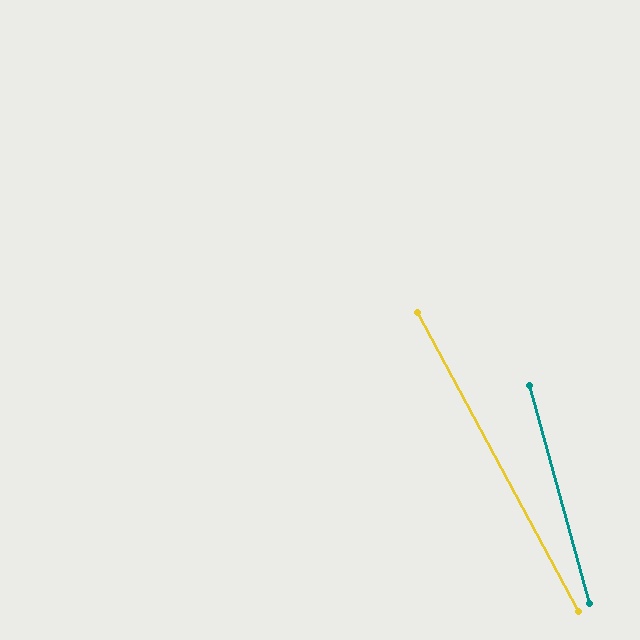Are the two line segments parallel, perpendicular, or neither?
Neither parallel nor perpendicular — they differ by about 13°.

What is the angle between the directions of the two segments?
Approximately 13 degrees.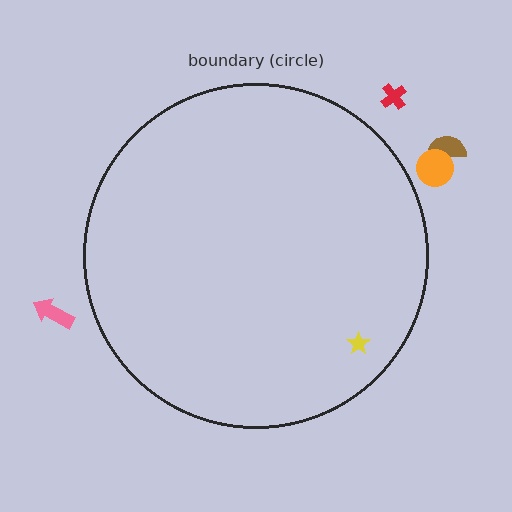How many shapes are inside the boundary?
1 inside, 4 outside.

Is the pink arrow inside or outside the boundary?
Outside.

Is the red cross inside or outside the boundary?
Outside.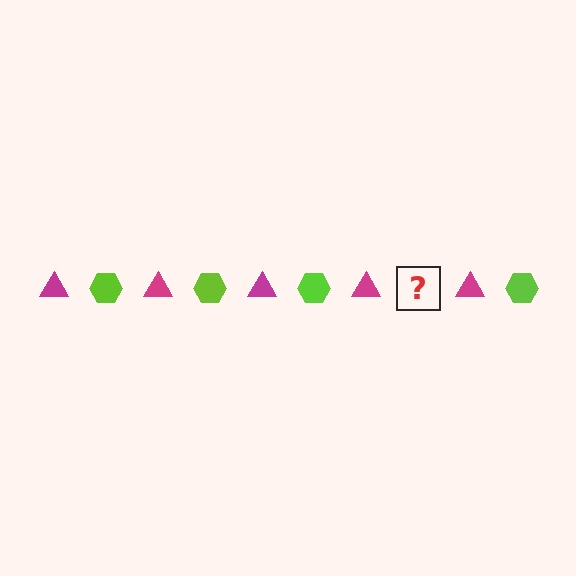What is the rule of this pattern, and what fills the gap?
The rule is that the pattern alternates between magenta triangle and lime hexagon. The gap should be filled with a lime hexagon.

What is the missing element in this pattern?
The missing element is a lime hexagon.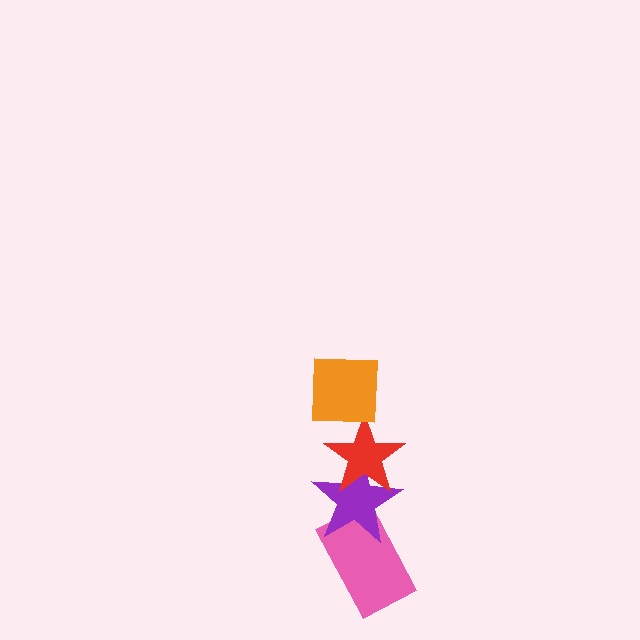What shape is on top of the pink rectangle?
The purple star is on top of the pink rectangle.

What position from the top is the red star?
The red star is 2nd from the top.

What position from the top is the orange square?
The orange square is 1st from the top.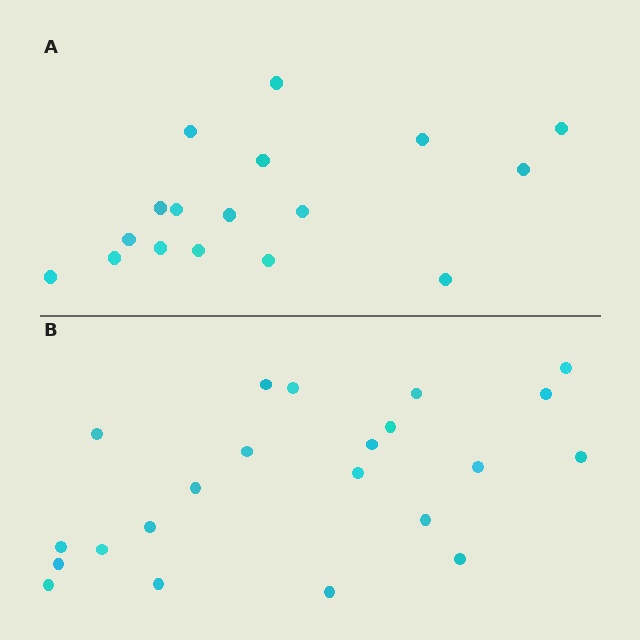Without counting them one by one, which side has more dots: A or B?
Region B (the bottom region) has more dots.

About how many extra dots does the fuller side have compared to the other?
Region B has about 5 more dots than region A.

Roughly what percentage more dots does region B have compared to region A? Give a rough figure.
About 30% more.